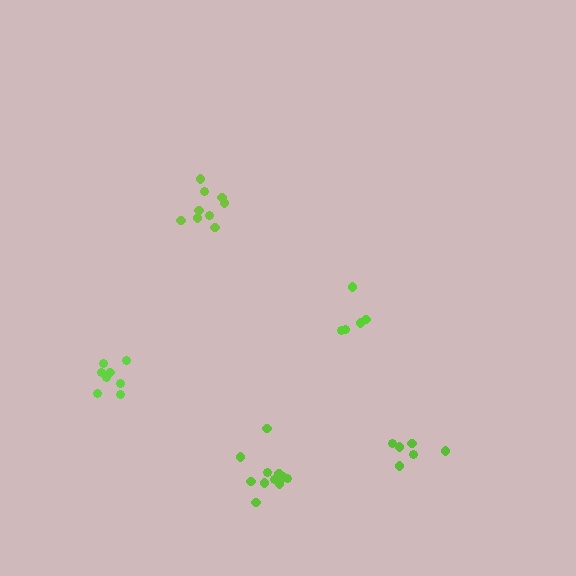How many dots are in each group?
Group 1: 5 dots, Group 2: 9 dots, Group 3: 11 dots, Group 4: 8 dots, Group 5: 6 dots (39 total).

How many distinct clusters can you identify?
There are 5 distinct clusters.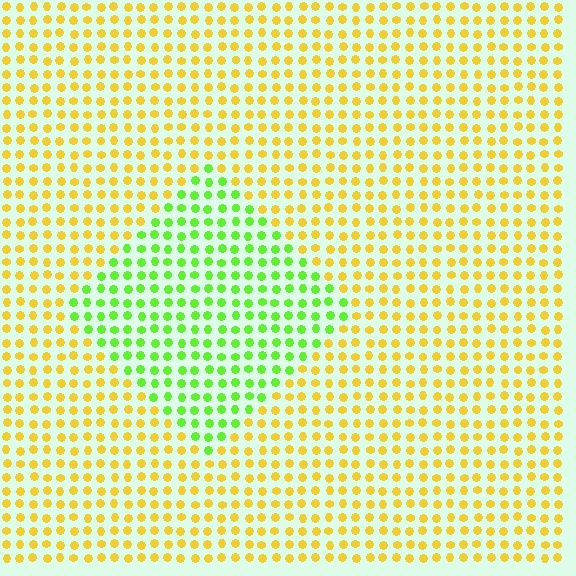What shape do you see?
I see a diamond.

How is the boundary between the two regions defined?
The boundary is defined purely by a slight shift in hue (about 56 degrees). Spacing, size, and orientation are identical on both sides.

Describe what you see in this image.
The image is filled with small yellow elements in a uniform arrangement. A diamond-shaped region is visible where the elements are tinted to a slightly different hue, forming a subtle color boundary.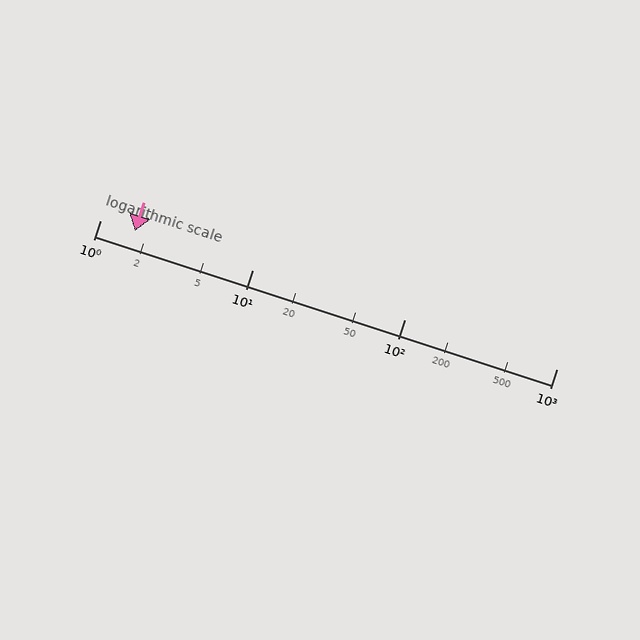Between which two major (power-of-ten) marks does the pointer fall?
The pointer is between 1 and 10.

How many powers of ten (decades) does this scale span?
The scale spans 3 decades, from 1 to 1000.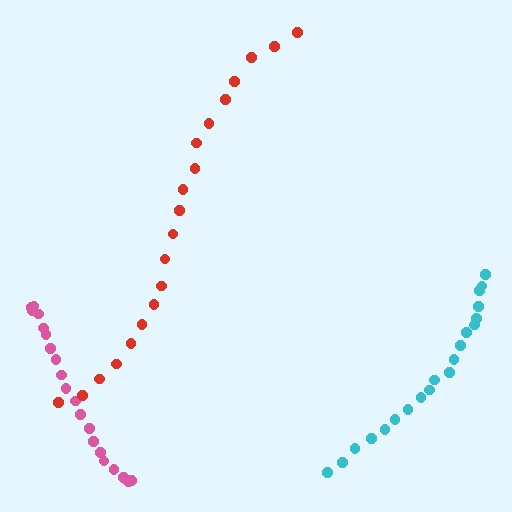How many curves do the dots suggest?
There are 3 distinct paths.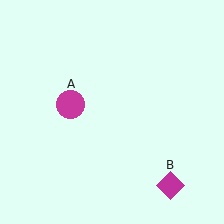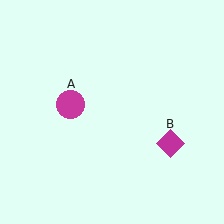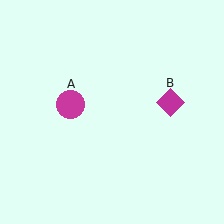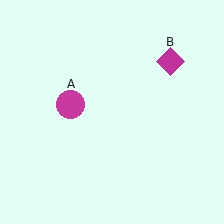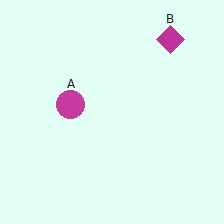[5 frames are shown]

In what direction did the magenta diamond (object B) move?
The magenta diamond (object B) moved up.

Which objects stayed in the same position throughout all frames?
Magenta circle (object A) remained stationary.